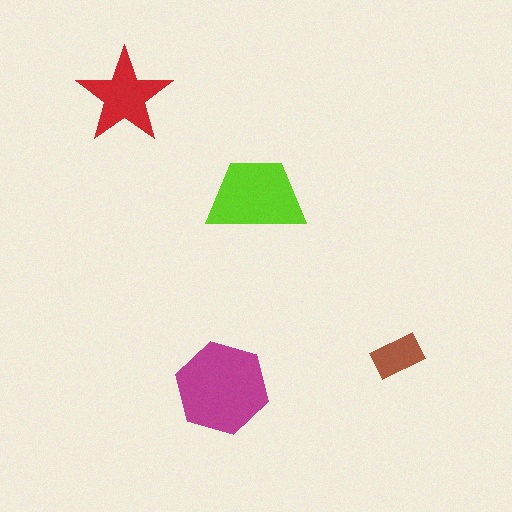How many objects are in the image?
There are 4 objects in the image.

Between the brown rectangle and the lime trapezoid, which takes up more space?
The lime trapezoid.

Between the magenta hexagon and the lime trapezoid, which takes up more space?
The magenta hexagon.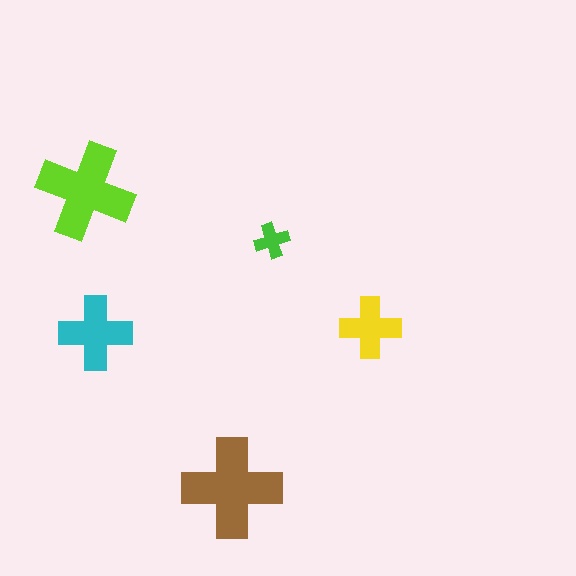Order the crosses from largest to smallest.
the brown one, the lime one, the cyan one, the yellow one, the green one.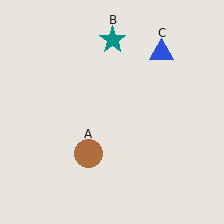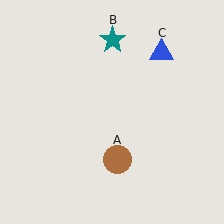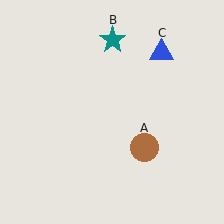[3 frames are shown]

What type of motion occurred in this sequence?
The brown circle (object A) rotated counterclockwise around the center of the scene.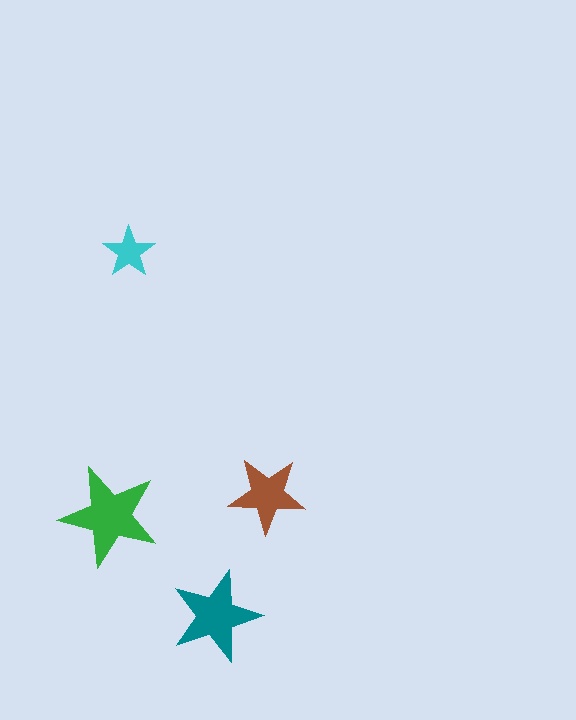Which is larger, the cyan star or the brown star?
The brown one.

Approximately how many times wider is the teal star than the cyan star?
About 1.5 times wider.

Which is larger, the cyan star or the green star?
The green one.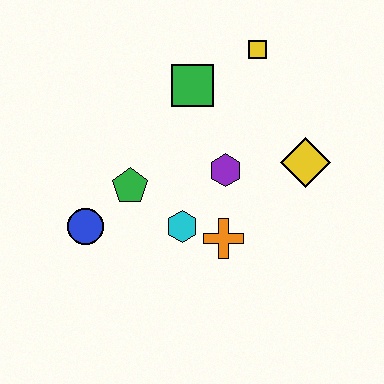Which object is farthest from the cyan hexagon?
The yellow square is farthest from the cyan hexagon.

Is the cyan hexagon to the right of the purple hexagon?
No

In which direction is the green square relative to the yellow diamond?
The green square is to the left of the yellow diamond.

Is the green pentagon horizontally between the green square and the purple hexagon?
No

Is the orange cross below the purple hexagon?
Yes